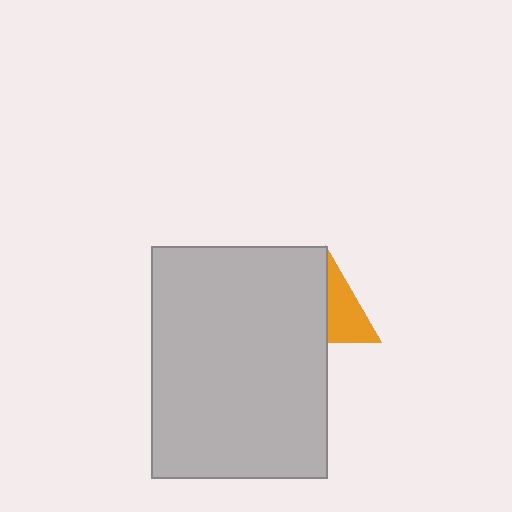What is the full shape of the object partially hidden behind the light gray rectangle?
The partially hidden object is an orange triangle.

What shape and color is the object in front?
The object in front is a light gray rectangle.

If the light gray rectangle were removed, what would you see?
You would see the complete orange triangle.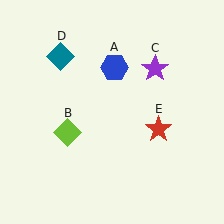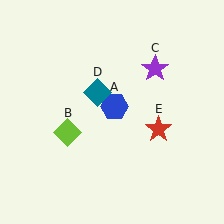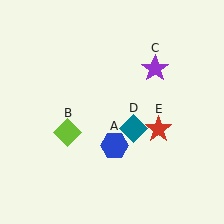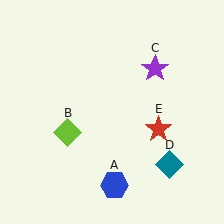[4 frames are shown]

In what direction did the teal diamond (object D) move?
The teal diamond (object D) moved down and to the right.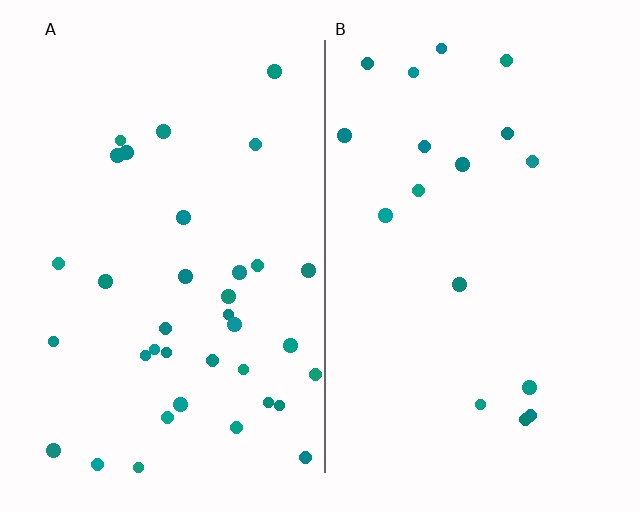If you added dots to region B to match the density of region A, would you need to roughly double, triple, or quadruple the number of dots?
Approximately double.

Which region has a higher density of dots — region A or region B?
A (the left).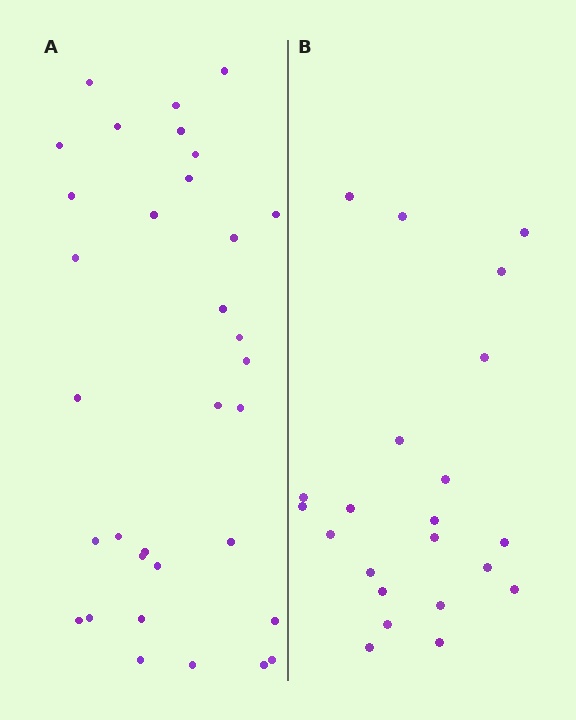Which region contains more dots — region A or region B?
Region A (the left region) has more dots.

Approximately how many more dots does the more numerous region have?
Region A has roughly 12 or so more dots than region B.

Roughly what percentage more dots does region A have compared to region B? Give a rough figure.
About 50% more.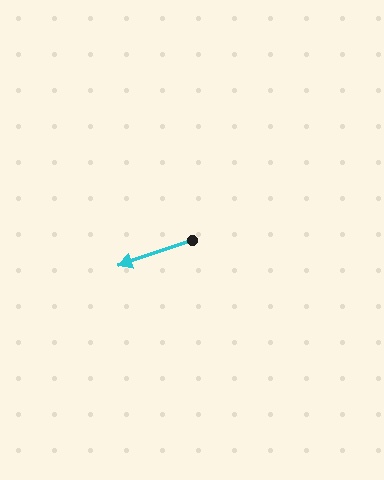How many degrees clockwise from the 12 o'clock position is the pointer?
Approximately 251 degrees.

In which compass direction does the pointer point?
West.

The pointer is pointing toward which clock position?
Roughly 8 o'clock.